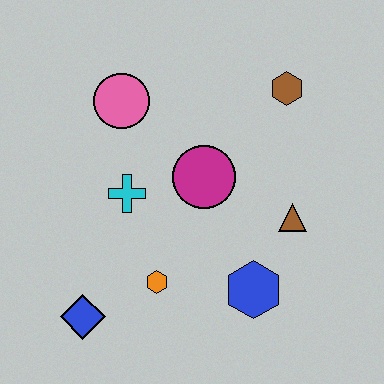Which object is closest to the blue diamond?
The orange hexagon is closest to the blue diamond.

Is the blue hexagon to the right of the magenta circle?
Yes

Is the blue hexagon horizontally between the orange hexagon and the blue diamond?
No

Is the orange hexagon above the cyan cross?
No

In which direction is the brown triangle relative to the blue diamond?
The brown triangle is to the right of the blue diamond.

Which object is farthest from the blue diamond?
The brown hexagon is farthest from the blue diamond.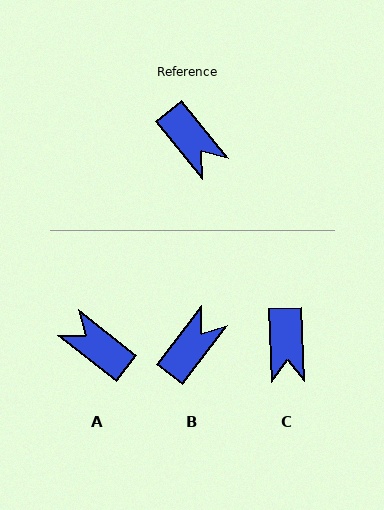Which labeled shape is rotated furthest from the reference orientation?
A, about 167 degrees away.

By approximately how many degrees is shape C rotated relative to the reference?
Approximately 37 degrees clockwise.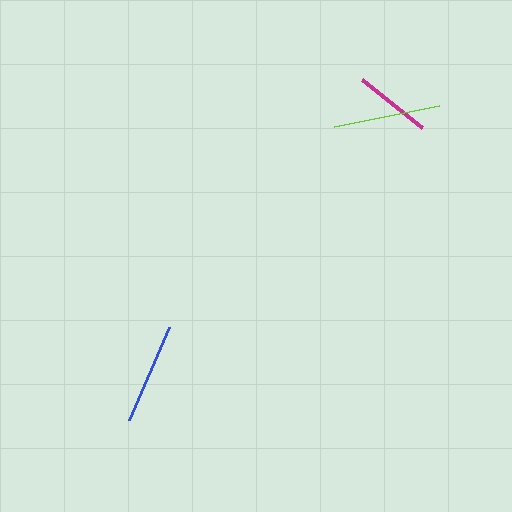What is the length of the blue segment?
The blue segment is approximately 102 pixels long.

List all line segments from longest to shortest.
From longest to shortest: lime, blue, magenta.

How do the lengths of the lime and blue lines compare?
The lime and blue lines are approximately the same length.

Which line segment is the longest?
The lime line is the longest at approximately 107 pixels.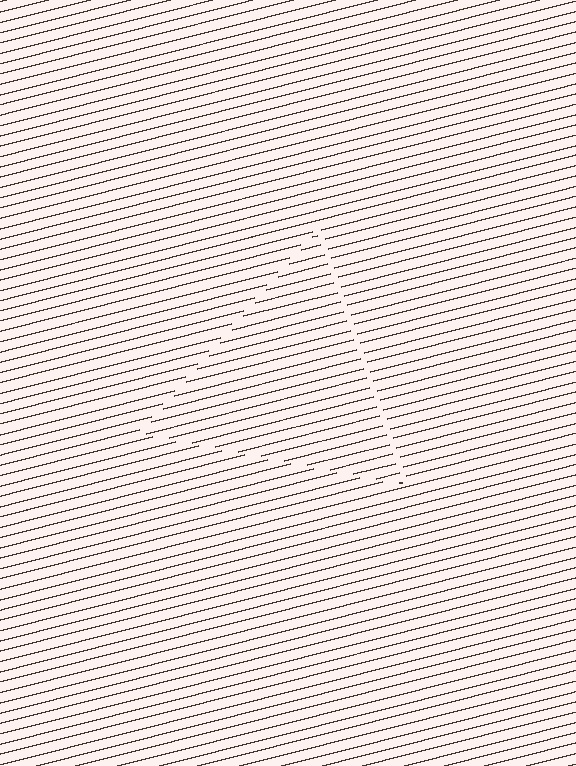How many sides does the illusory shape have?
3 sides — the line-ends trace a triangle.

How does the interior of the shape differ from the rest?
The interior of the shape contains the same grating, shifted by half a period — the contour is defined by the phase discontinuity where line-ends from the inner and outer gratings abut.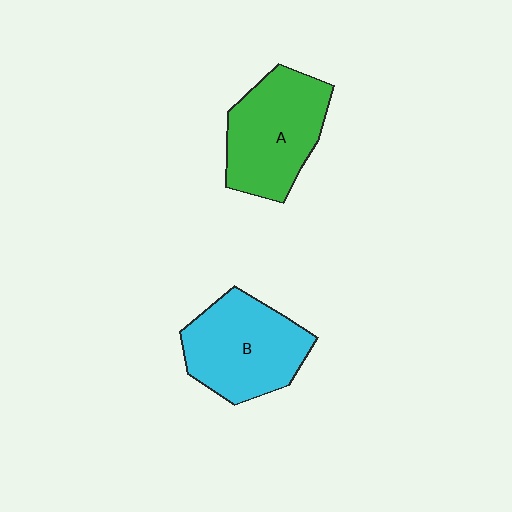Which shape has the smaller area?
Shape A (green).